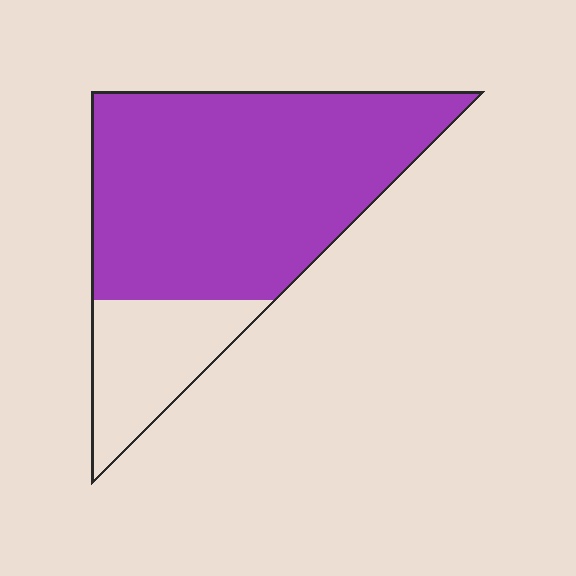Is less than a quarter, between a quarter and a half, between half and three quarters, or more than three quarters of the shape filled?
More than three quarters.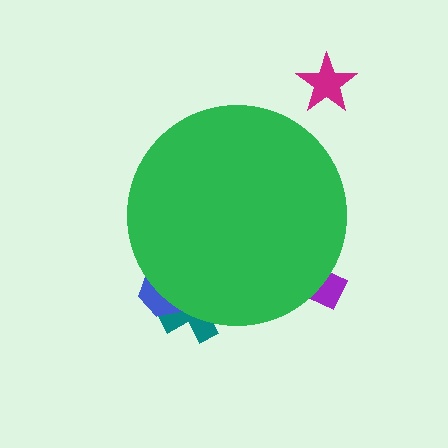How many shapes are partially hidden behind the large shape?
3 shapes are partially hidden.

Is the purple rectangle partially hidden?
Yes, the purple rectangle is partially hidden behind the green circle.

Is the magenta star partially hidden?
No, the magenta star is fully visible.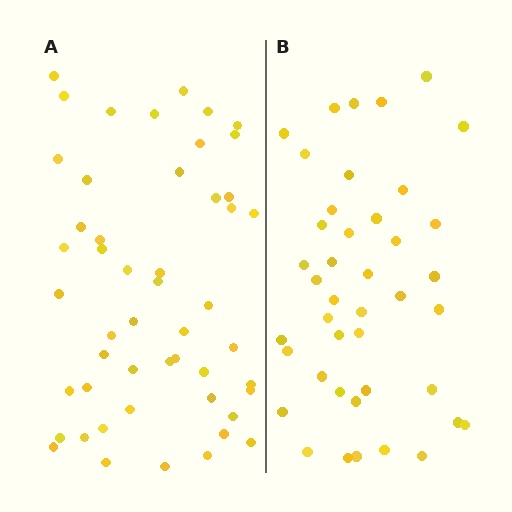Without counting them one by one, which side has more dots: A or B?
Region A (the left region) has more dots.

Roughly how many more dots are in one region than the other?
Region A has roughly 8 or so more dots than region B.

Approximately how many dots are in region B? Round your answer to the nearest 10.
About 40 dots. (The exact count is 42, which rounds to 40.)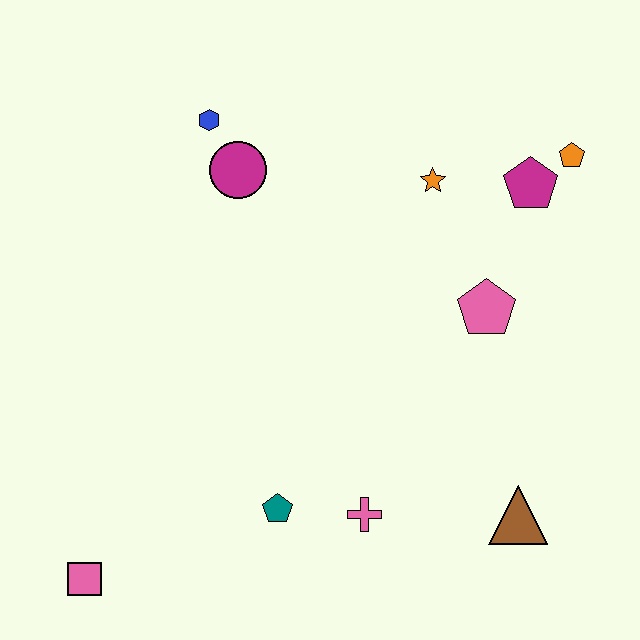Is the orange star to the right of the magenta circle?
Yes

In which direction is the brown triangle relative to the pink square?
The brown triangle is to the right of the pink square.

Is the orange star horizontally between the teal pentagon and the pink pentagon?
Yes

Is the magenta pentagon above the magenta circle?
No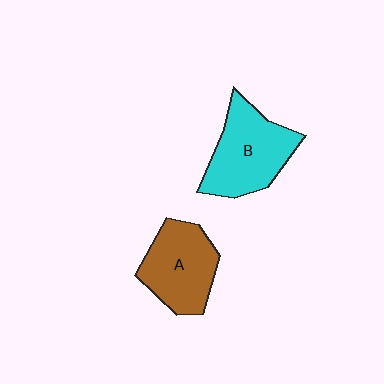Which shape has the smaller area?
Shape A (brown).